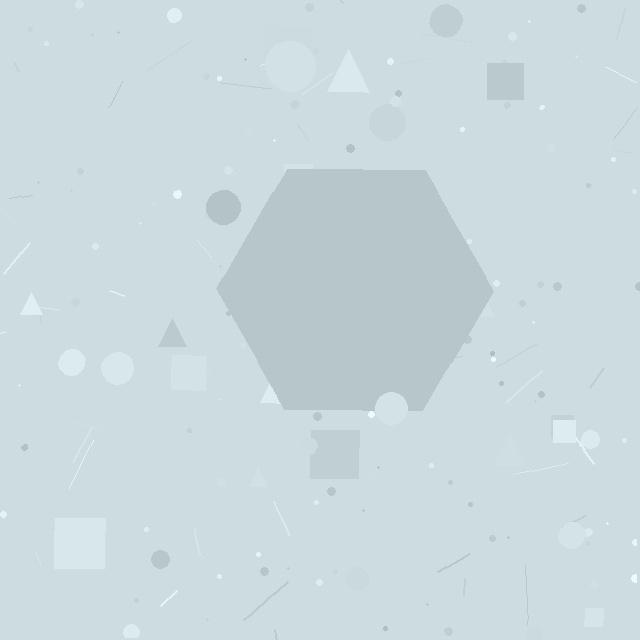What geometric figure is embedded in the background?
A hexagon is embedded in the background.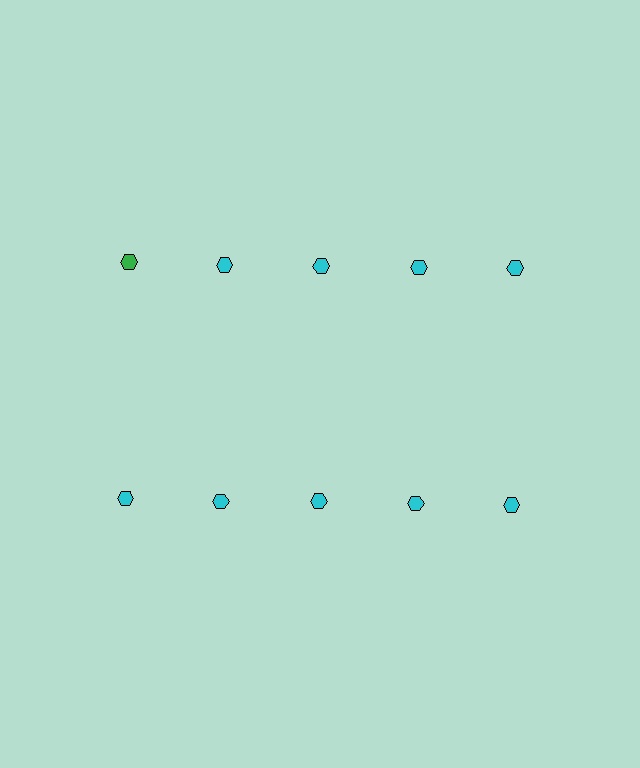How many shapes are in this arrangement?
There are 10 shapes arranged in a grid pattern.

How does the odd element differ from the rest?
It has a different color: green instead of cyan.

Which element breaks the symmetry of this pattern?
The green hexagon in the top row, leftmost column breaks the symmetry. All other shapes are cyan hexagons.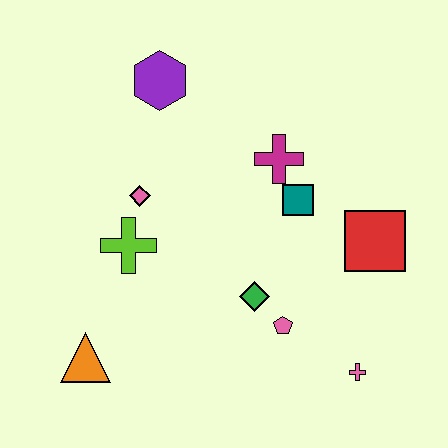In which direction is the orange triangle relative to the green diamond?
The orange triangle is to the left of the green diamond.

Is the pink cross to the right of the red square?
No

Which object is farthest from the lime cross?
The pink cross is farthest from the lime cross.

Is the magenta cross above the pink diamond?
Yes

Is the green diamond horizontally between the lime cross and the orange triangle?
No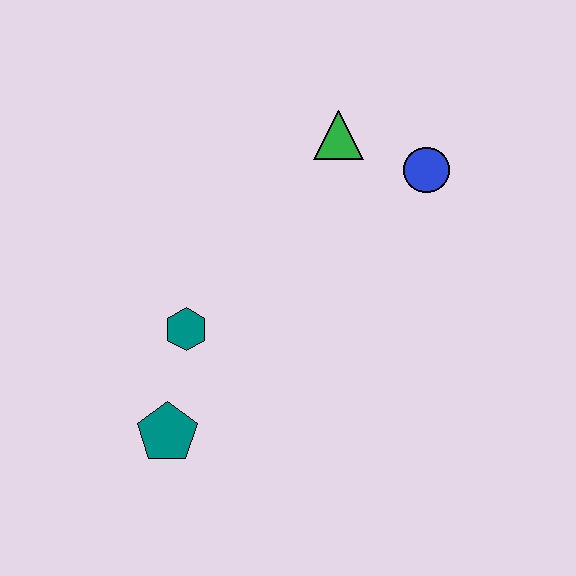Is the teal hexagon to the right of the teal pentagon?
Yes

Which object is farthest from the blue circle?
The teal pentagon is farthest from the blue circle.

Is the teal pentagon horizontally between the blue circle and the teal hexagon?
No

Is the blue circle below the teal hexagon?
No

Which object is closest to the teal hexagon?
The teal pentagon is closest to the teal hexagon.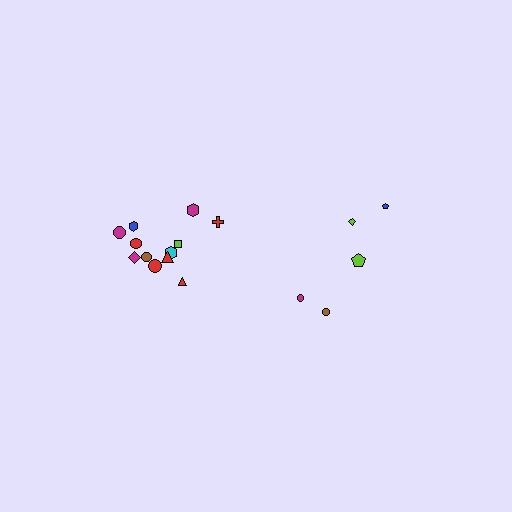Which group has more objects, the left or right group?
The left group.